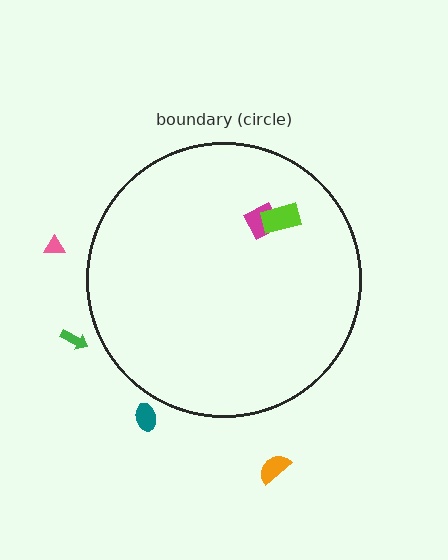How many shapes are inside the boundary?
2 inside, 4 outside.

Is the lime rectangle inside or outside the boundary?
Inside.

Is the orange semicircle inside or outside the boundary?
Outside.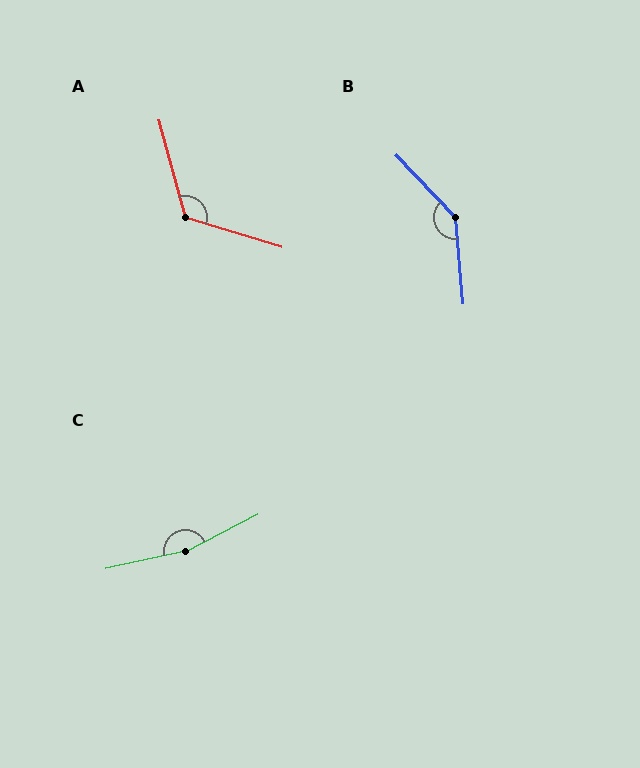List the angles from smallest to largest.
A (122°), B (141°), C (165°).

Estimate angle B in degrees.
Approximately 141 degrees.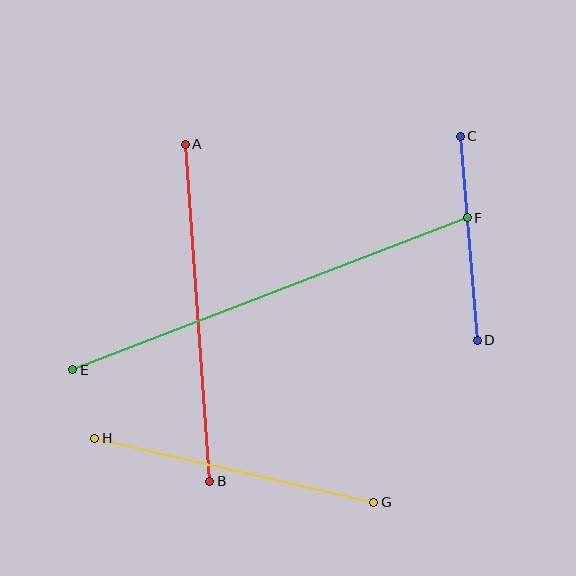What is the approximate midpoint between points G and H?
The midpoint is at approximately (234, 470) pixels.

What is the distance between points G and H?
The distance is approximately 286 pixels.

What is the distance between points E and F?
The distance is approximately 423 pixels.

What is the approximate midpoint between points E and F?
The midpoint is at approximately (270, 294) pixels.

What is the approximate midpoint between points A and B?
The midpoint is at approximately (197, 313) pixels.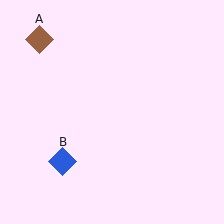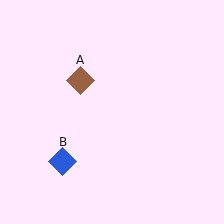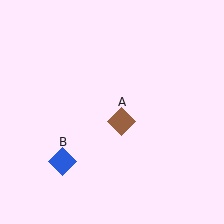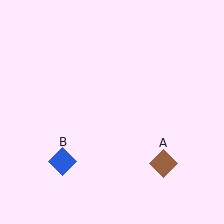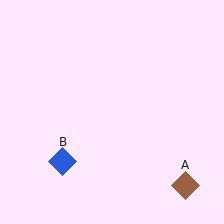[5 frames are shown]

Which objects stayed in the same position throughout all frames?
Blue diamond (object B) remained stationary.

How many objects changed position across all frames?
1 object changed position: brown diamond (object A).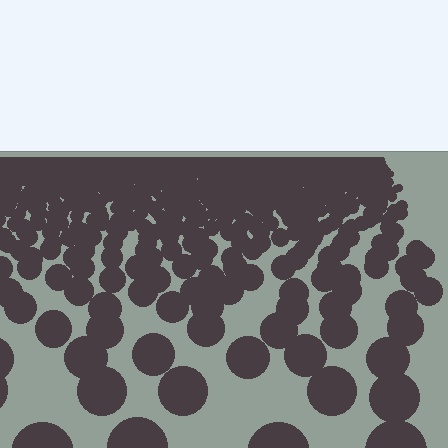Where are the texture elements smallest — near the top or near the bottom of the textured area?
Near the top.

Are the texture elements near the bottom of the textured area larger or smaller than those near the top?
Larger. Near the bottom, elements are closer to the viewer and appear at a bigger on-screen size.